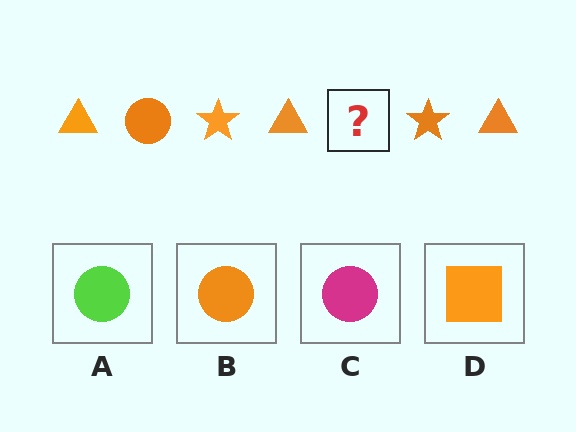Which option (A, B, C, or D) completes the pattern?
B.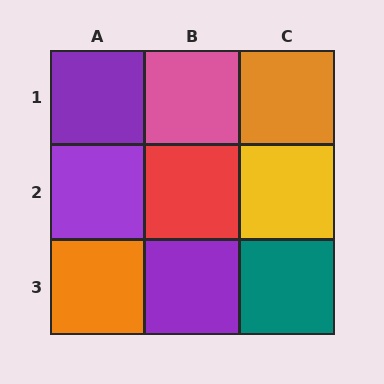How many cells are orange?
2 cells are orange.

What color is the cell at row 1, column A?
Purple.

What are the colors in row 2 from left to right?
Purple, red, yellow.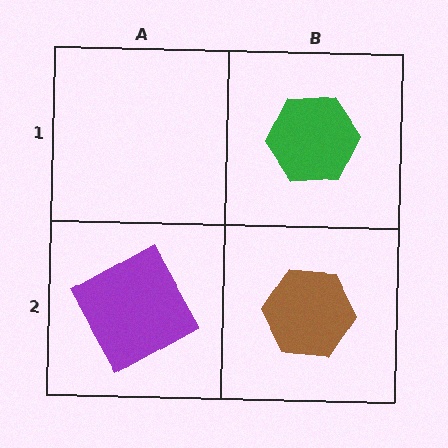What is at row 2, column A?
A purple square.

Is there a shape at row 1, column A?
No, that cell is empty.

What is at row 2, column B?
A brown hexagon.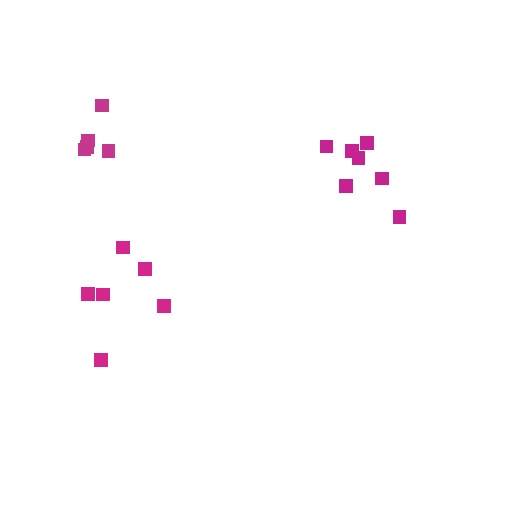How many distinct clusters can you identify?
There are 3 distinct clusters.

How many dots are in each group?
Group 1: 5 dots, Group 2: 6 dots, Group 3: 7 dots (18 total).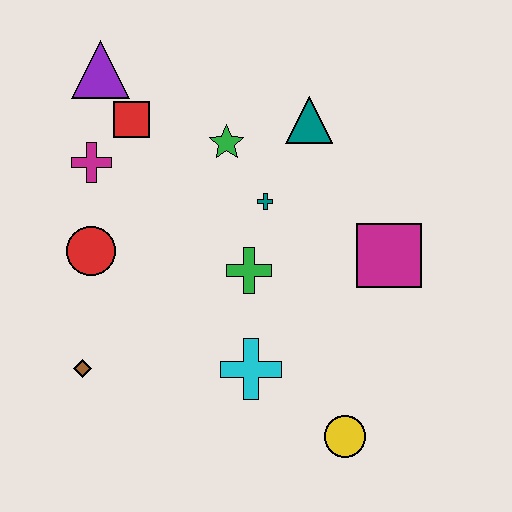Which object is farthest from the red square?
The yellow circle is farthest from the red square.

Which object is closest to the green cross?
The teal cross is closest to the green cross.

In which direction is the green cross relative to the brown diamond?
The green cross is to the right of the brown diamond.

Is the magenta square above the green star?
No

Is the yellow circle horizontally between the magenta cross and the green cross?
No